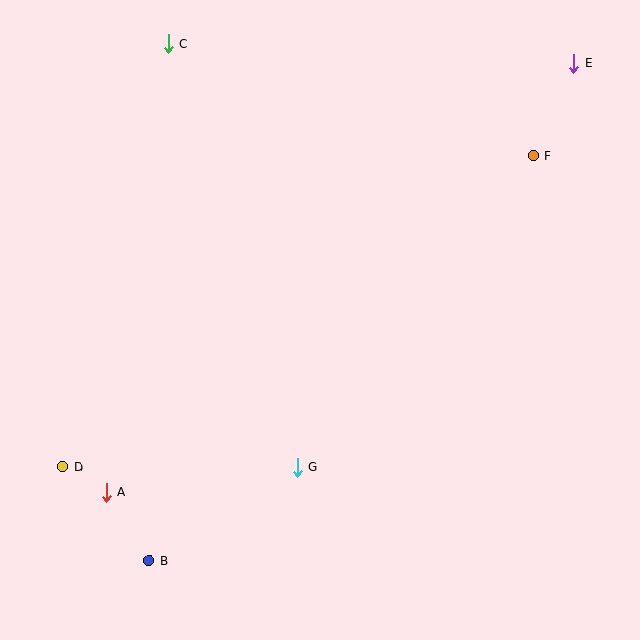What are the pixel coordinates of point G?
Point G is at (298, 467).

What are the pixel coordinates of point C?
Point C is at (168, 44).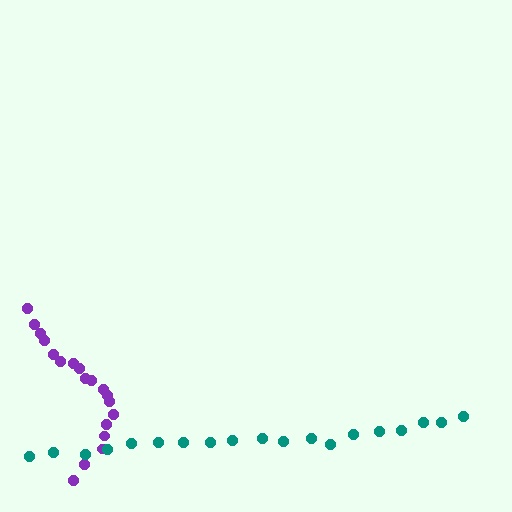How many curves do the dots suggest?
There are 2 distinct paths.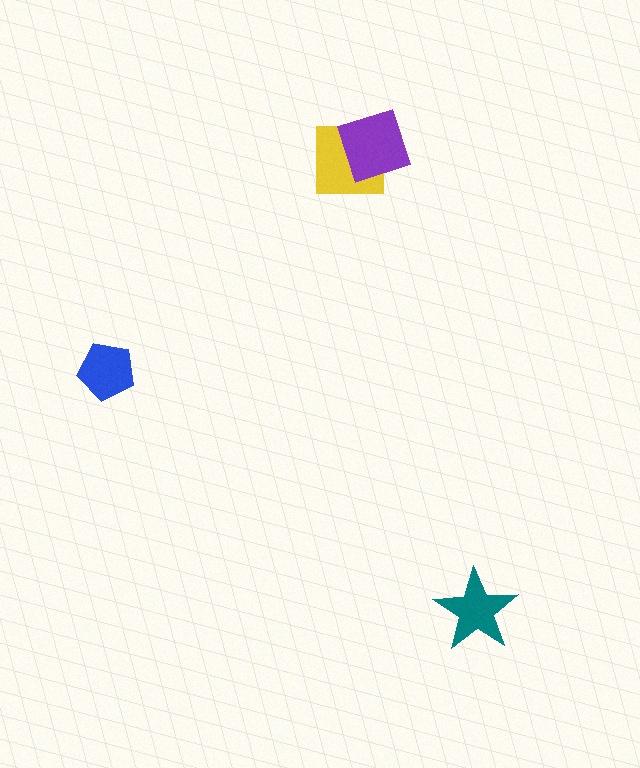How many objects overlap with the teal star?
0 objects overlap with the teal star.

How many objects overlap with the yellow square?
1 object overlaps with the yellow square.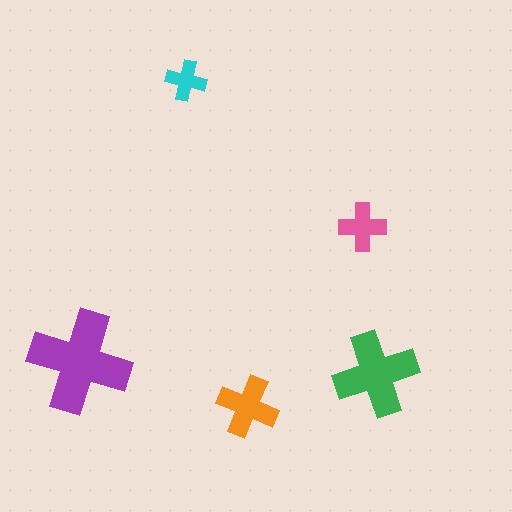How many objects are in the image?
There are 5 objects in the image.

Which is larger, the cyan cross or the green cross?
The green one.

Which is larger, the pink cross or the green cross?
The green one.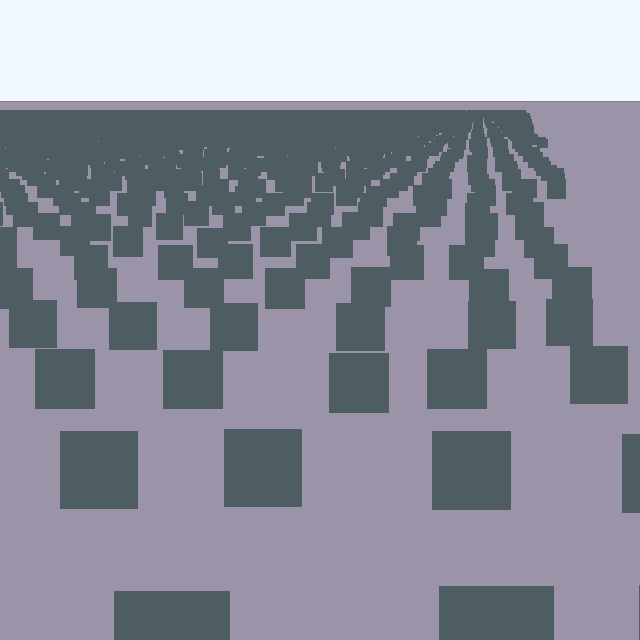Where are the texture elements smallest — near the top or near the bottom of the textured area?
Near the top.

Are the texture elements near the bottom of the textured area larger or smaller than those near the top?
Larger. Near the bottom, elements are closer to the viewer and appear at a bigger on-screen size.